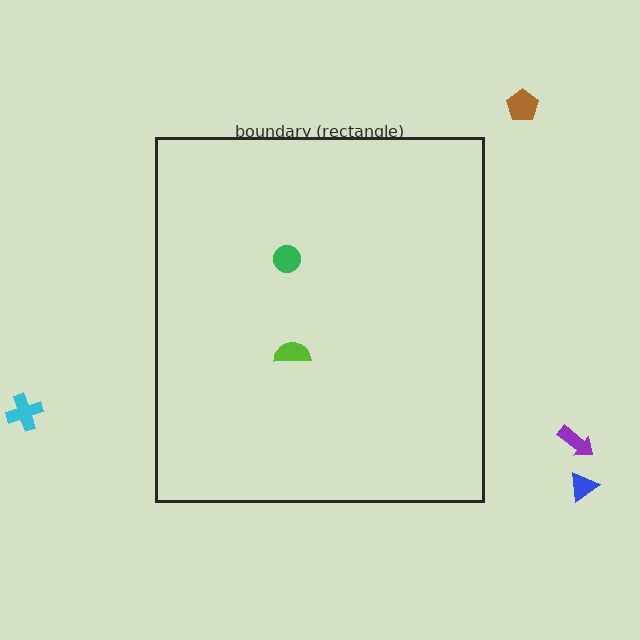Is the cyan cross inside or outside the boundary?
Outside.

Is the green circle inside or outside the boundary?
Inside.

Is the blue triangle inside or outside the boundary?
Outside.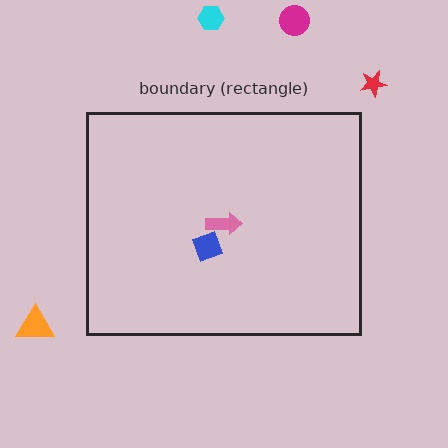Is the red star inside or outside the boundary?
Outside.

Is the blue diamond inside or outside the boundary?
Inside.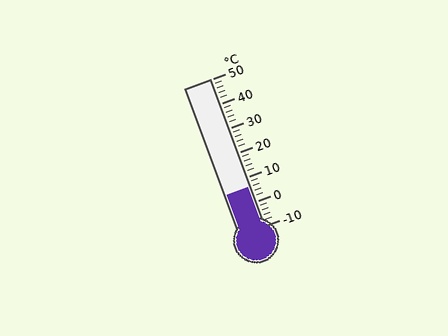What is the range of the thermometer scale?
The thermometer scale ranges from -10°C to 50°C.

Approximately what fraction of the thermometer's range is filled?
The thermometer is filled to approximately 25% of its range.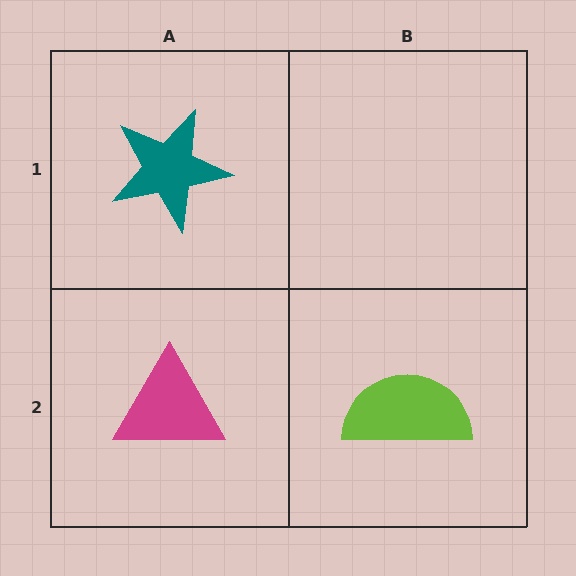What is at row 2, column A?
A magenta triangle.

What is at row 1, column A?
A teal star.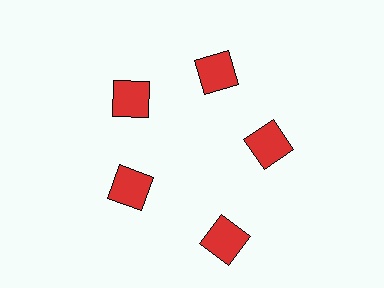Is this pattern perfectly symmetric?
No. The 5 red squares are arranged in a ring, but one element near the 5 o'clock position is pushed outward from the center, breaking the 5-fold rotational symmetry.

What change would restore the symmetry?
The symmetry would be restored by moving it inward, back onto the ring so that all 5 squares sit at equal angles and equal distance from the center.